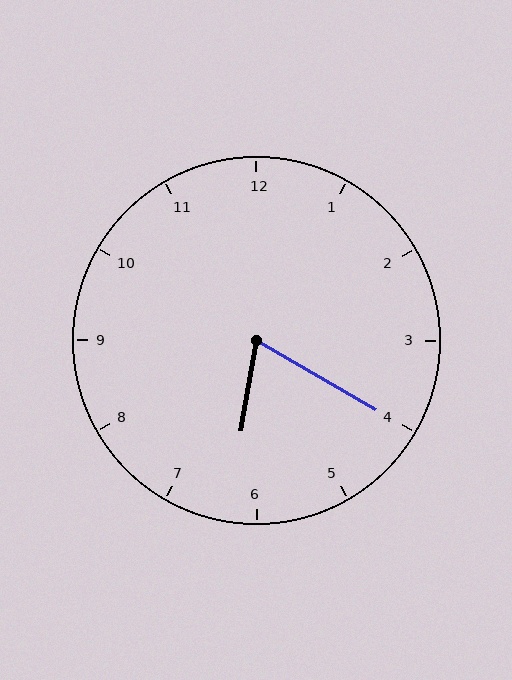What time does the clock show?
6:20.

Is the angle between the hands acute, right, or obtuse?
It is acute.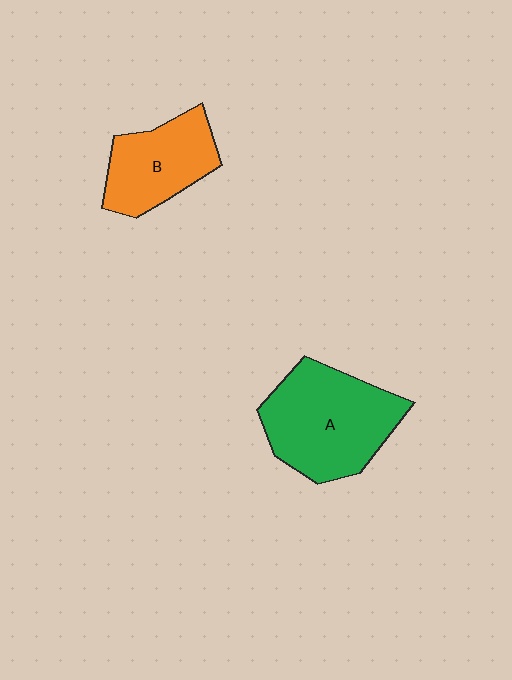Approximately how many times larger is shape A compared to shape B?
Approximately 1.5 times.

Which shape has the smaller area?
Shape B (orange).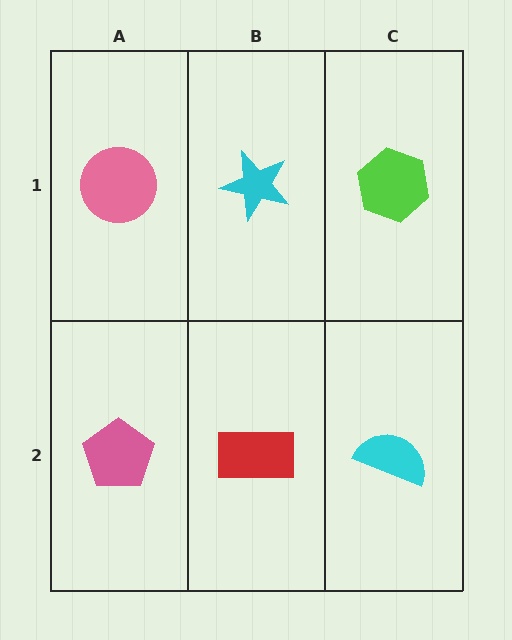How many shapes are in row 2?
3 shapes.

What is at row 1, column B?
A cyan star.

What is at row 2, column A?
A pink pentagon.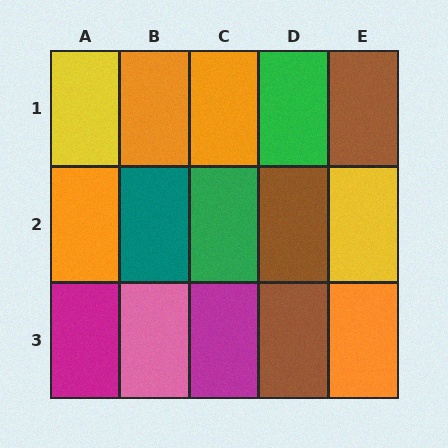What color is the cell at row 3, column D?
Brown.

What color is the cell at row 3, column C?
Magenta.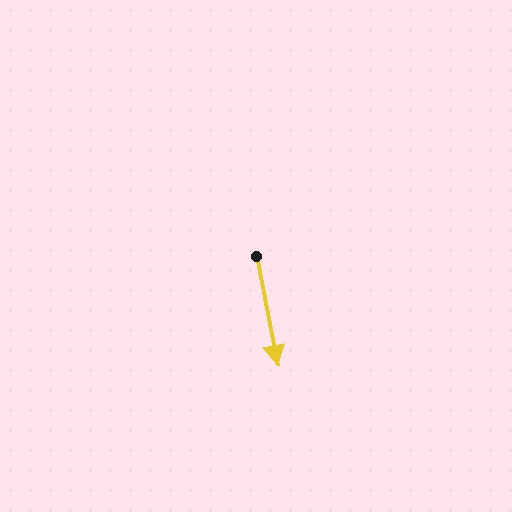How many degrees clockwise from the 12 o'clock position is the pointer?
Approximately 169 degrees.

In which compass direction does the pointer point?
South.